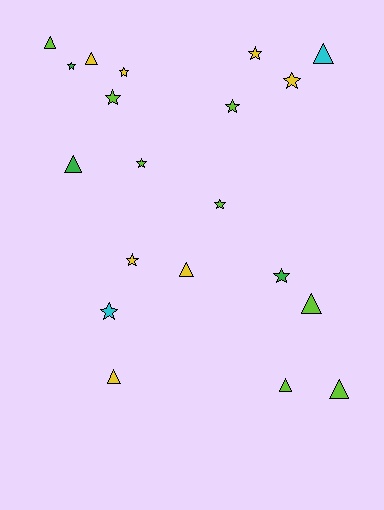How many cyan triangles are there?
There is 1 cyan triangle.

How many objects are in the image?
There are 20 objects.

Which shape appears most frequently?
Star, with 11 objects.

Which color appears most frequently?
Lime, with 8 objects.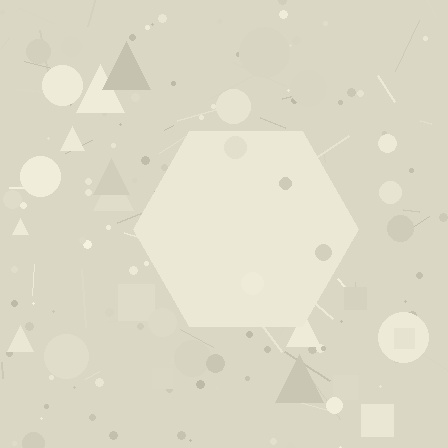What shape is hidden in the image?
A hexagon is hidden in the image.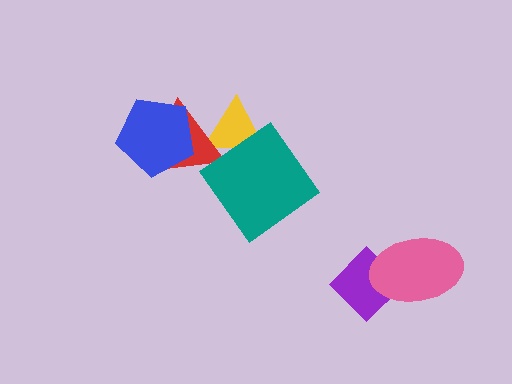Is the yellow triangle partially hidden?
Yes, it is partially covered by another shape.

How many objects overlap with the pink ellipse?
1 object overlaps with the pink ellipse.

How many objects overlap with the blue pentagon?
1 object overlaps with the blue pentagon.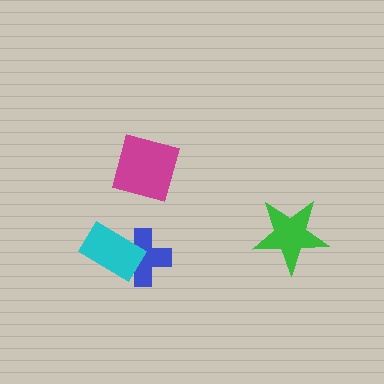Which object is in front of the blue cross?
The cyan rectangle is in front of the blue cross.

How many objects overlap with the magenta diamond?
0 objects overlap with the magenta diamond.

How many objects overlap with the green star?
0 objects overlap with the green star.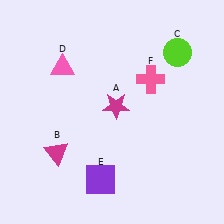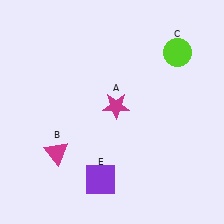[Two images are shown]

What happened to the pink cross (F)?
The pink cross (F) was removed in Image 2. It was in the top-right area of Image 1.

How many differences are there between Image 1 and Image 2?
There are 2 differences between the two images.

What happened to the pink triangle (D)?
The pink triangle (D) was removed in Image 2. It was in the top-left area of Image 1.